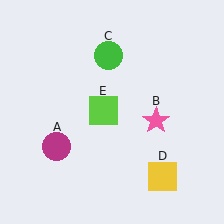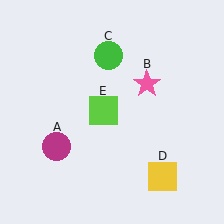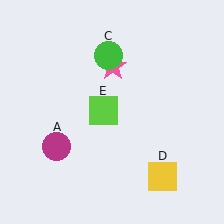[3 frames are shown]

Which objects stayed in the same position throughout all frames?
Magenta circle (object A) and green circle (object C) and yellow square (object D) and lime square (object E) remained stationary.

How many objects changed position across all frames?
1 object changed position: pink star (object B).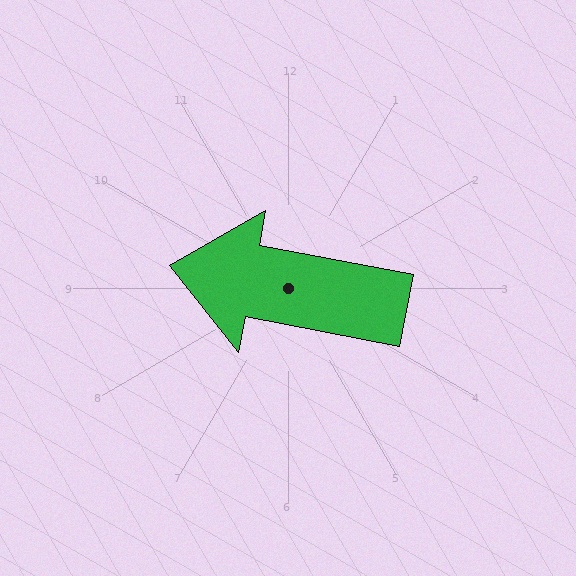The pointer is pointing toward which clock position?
Roughly 9 o'clock.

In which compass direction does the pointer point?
West.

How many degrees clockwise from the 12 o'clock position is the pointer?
Approximately 281 degrees.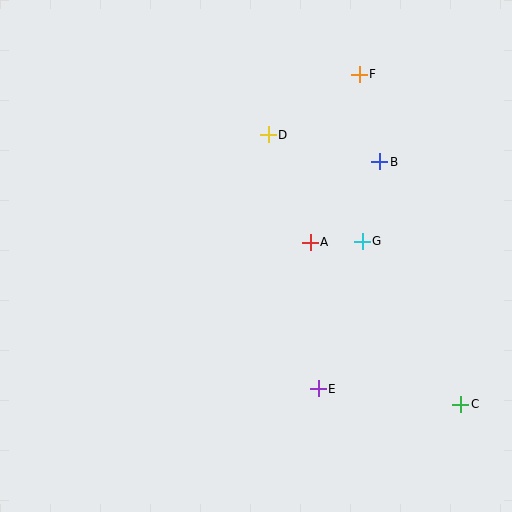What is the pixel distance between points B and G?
The distance between B and G is 81 pixels.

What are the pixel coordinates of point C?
Point C is at (461, 404).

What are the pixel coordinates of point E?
Point E is at (318, 389).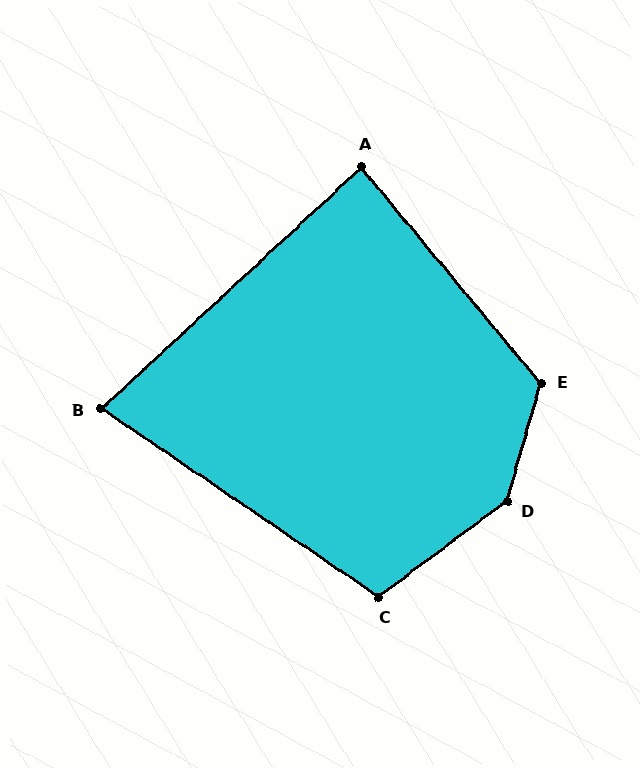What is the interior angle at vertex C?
Approximately 109 degrees (obtuse).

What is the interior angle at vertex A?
Approximately 87 degrees (approximately right).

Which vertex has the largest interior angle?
D, at approximately 143 degrees.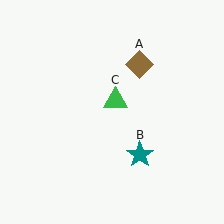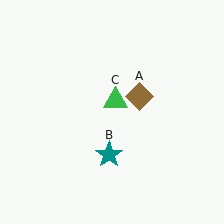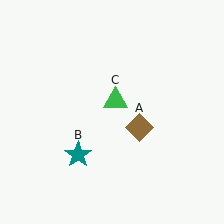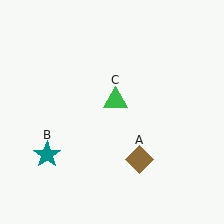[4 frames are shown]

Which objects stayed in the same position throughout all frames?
Green triangle (object C) remained stationary.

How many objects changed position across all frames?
2 objects changed position: brown diamond (object A), teal star (object B).